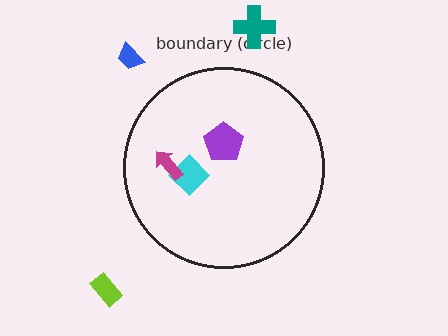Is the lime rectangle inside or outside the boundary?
Outside.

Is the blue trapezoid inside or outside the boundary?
Outside.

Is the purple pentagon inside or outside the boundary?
Inside.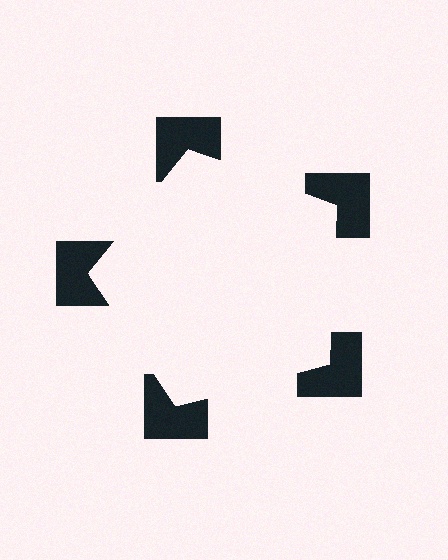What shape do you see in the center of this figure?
An illusory pentagon — its edges are inferred from the aligned wedge cuts in the notched squares, not physically drawn.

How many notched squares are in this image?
There are 5 — one at each vertex of the illusory pentagon.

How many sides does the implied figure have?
5 sides.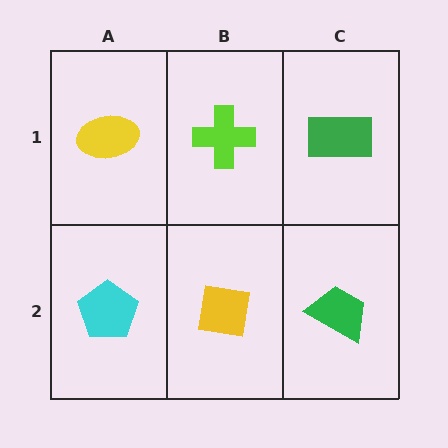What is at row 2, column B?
A yellow square.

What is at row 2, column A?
A cyan pentagon.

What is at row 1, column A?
A yellow ellipse.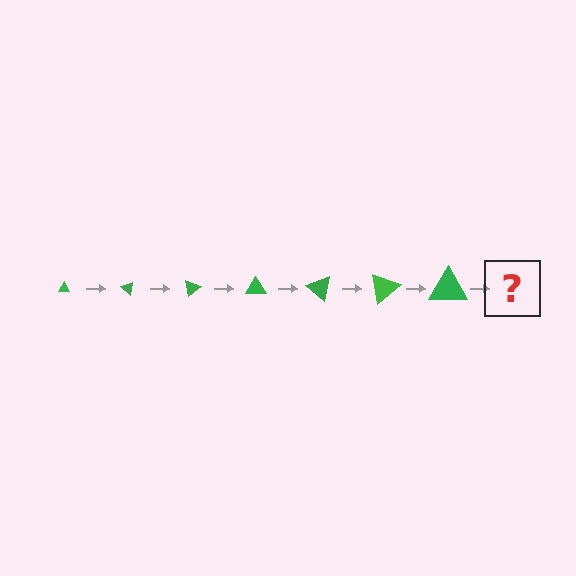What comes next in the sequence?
The next element should be a triangle, larger than the previous one and rotated 280 degrees from the start.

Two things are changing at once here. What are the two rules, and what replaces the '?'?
The two rules are that the triangle grows larger each step and it rotates 40 degrees each step. The '?' should be a triangle, larger than the previous one and rotated 280 degrees from the start.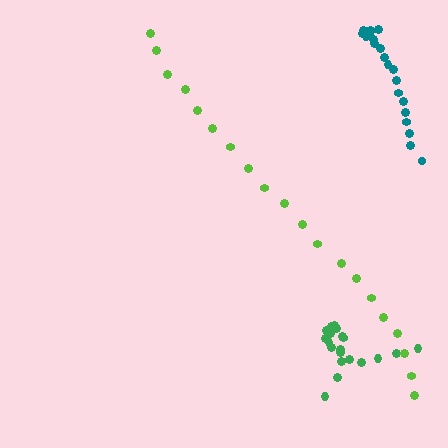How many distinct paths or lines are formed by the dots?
There are 3 distinct paths.